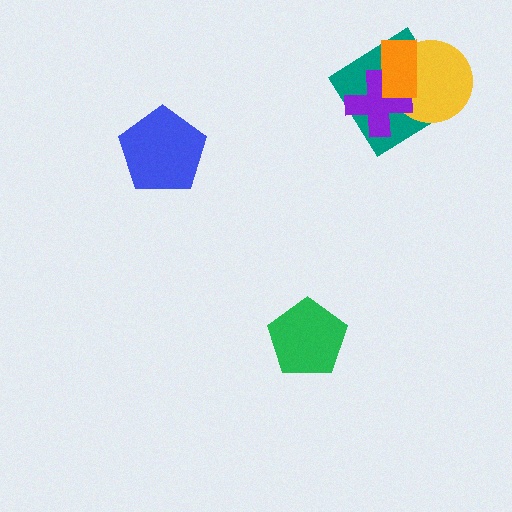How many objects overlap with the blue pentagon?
0 objects overlap with the blue pentagon.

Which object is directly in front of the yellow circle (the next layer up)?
The purple cross is directly in front of the yellow circle.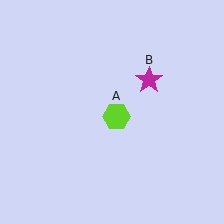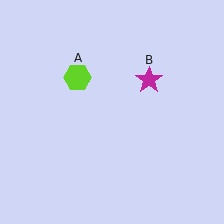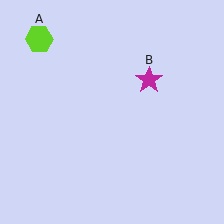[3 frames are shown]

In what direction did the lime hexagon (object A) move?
The lime hexagon (object A) moved up and to the left.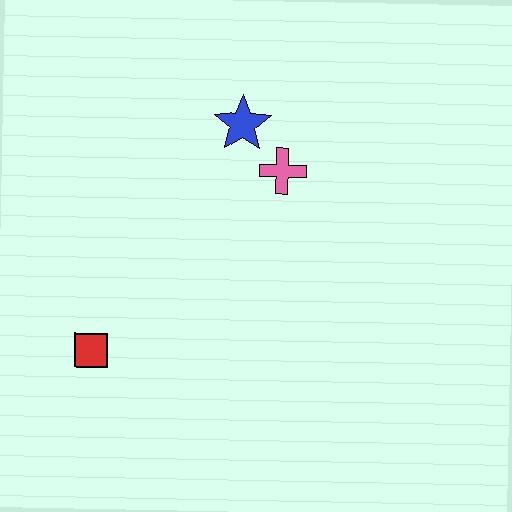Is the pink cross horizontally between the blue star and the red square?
No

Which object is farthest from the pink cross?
The red square is farthest from the pink cross.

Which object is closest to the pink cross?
The blue star is closest to the pink cross.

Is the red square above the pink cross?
No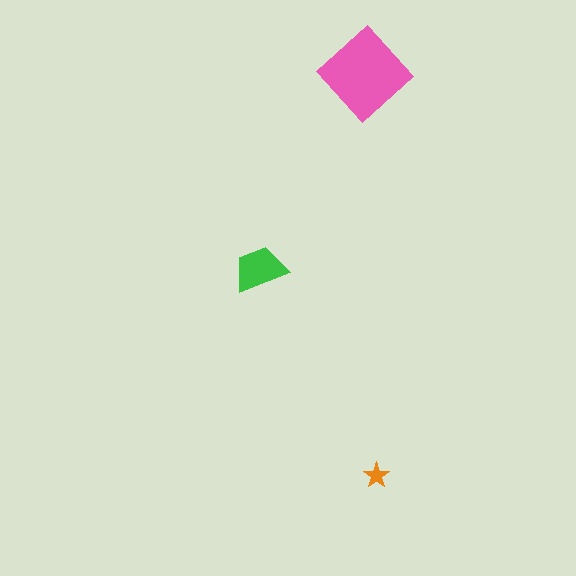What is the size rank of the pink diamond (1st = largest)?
1st.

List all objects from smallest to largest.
The orange star, the green trapezoid, the pink diamond.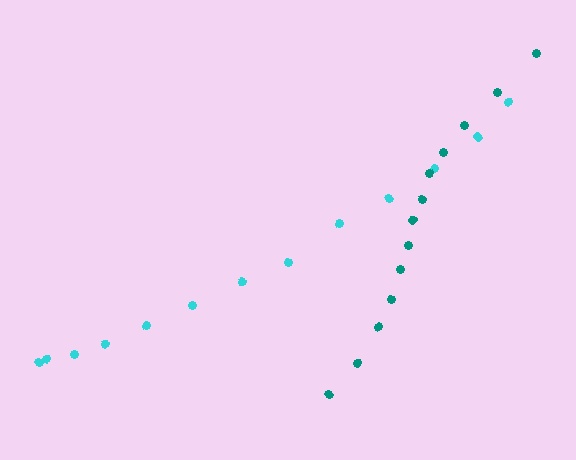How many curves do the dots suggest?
There are 2 distinct paths.